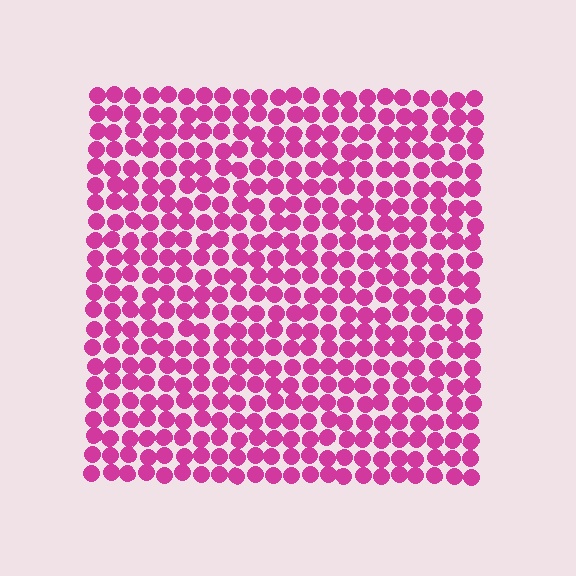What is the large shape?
The large shape is a square.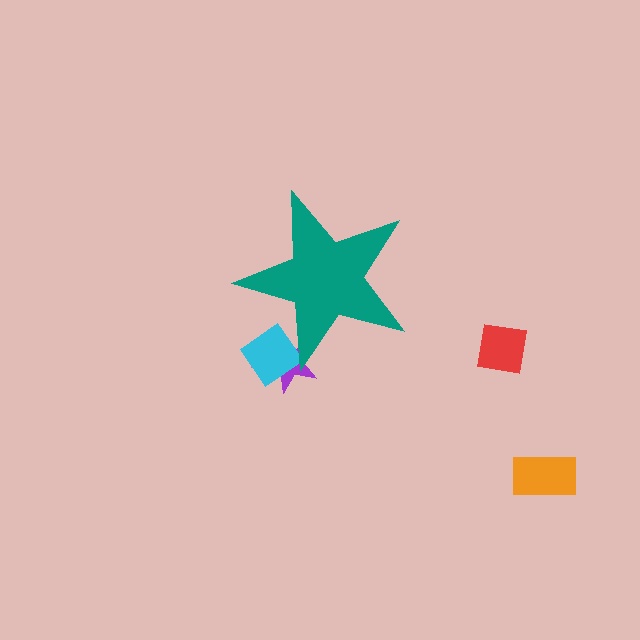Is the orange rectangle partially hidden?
No, the orange rectangle is fully visible.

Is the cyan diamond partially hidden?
Yes, the cyan diamond is partially hidden behind the teal star.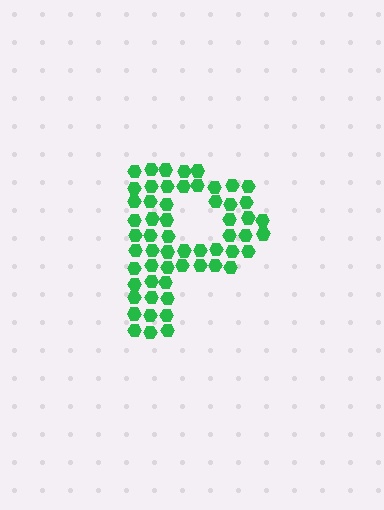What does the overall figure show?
The overall figure shows the letter P.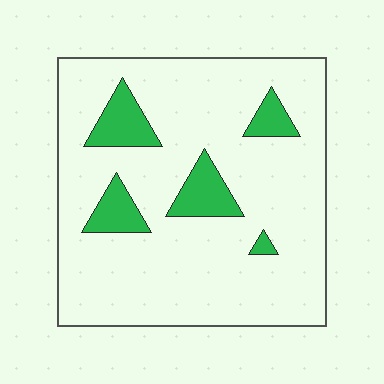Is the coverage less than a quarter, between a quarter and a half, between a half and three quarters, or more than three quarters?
Less than a quarter.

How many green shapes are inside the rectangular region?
5.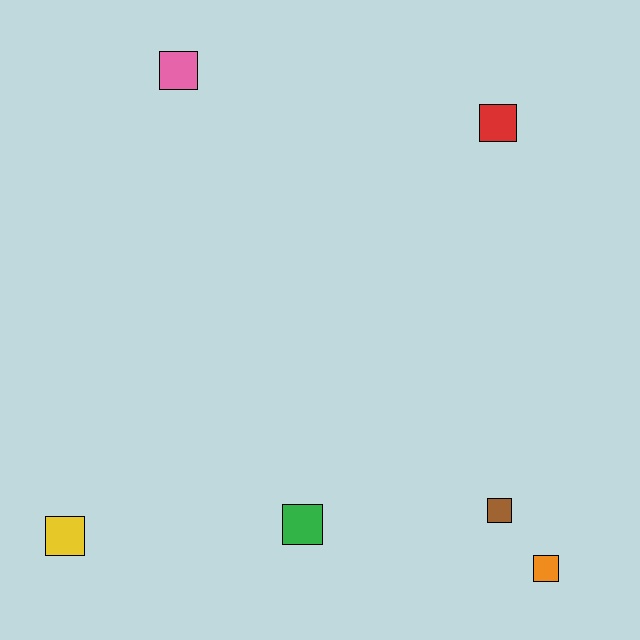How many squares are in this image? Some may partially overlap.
There are 6 squares.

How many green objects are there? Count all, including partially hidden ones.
There is 1 green object.